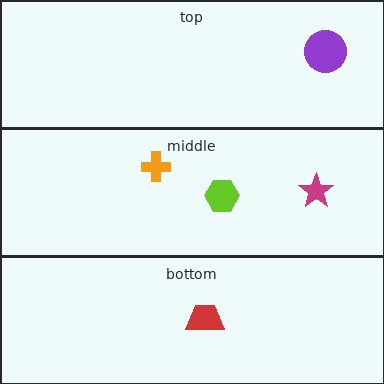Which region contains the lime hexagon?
The middle region.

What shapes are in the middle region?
The lime hexagon, the orange cross, the magenta star.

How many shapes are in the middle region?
3.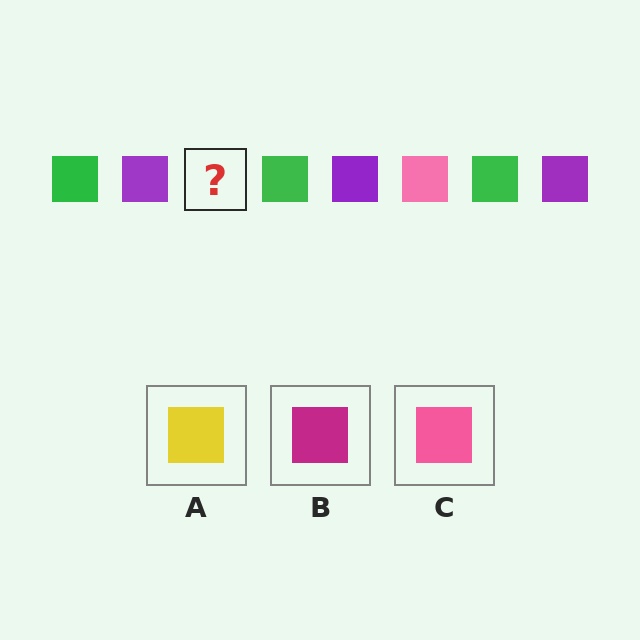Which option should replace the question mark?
Option C.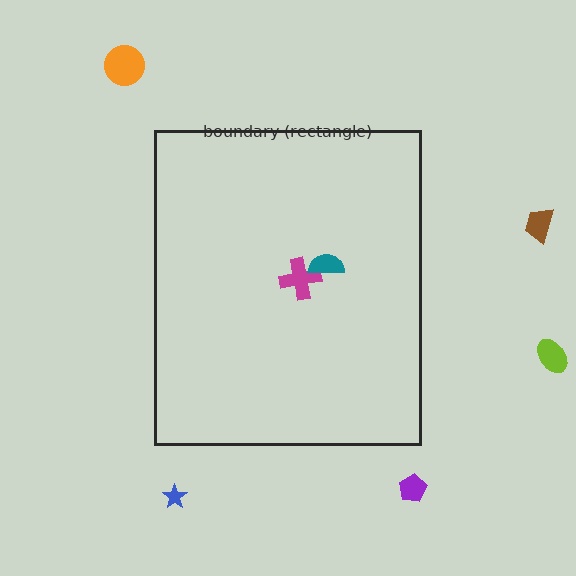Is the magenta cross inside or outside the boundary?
Inside.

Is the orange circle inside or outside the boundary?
Outside.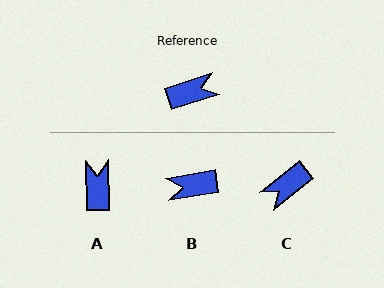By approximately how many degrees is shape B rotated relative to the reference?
Approximately 173 degrees counter-clockwise.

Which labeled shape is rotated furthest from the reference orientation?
B, about 173 degrees away.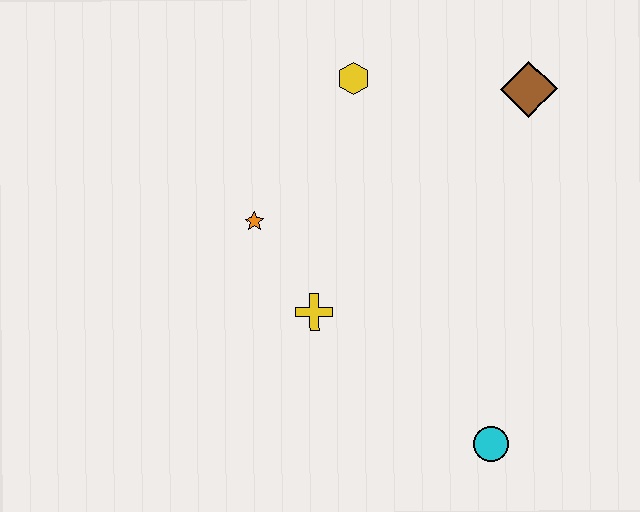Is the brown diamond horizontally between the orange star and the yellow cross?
No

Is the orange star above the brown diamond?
No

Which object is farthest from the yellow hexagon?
The cyan circle is farthest from the yellow hexagon.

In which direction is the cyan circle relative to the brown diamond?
The cyan circle is below the brown diamond.